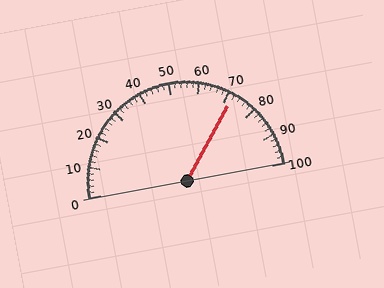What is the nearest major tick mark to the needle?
The nearest major tick mark is 70.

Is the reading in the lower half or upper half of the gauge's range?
The reading is in the upper half of the range (0 to 100).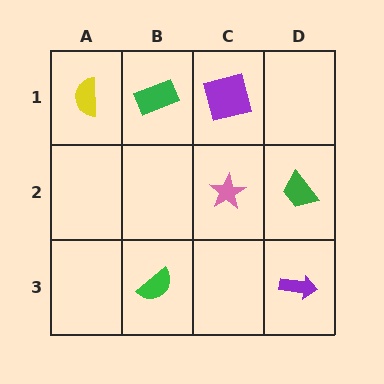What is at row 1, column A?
A yellow semicircle.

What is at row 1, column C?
A purple square.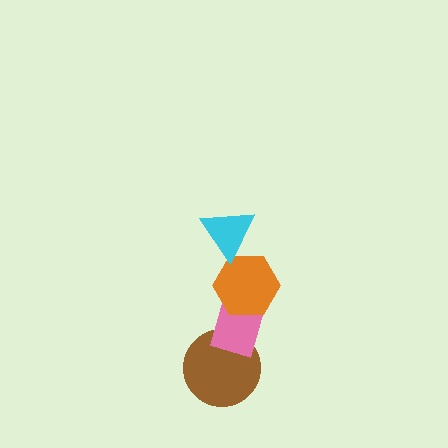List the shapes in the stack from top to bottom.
From top to bottom: the cyan triangle, the orange hexagon, the pink rectangle, the brown circle.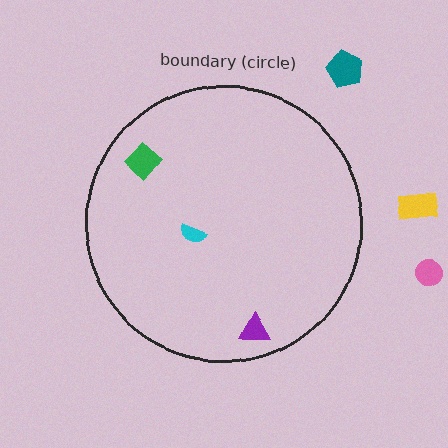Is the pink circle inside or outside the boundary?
Outside.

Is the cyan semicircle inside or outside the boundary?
Inside.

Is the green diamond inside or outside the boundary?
Inside.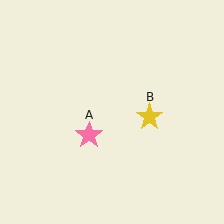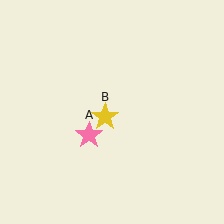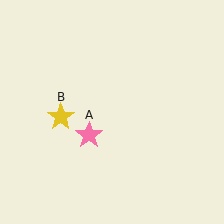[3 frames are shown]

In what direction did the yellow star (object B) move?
The yellow star (object B) moved left.